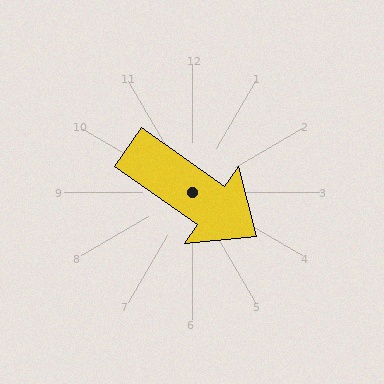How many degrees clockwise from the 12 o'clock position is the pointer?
Approximately 125 degrees.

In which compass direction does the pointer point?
Southeast.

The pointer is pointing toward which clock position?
Roughly 4 o'clock.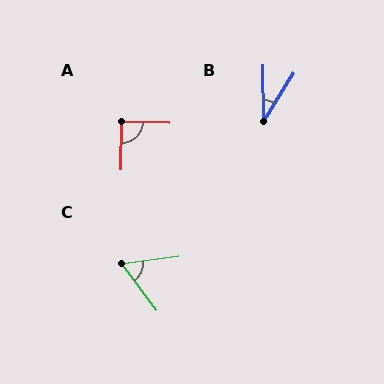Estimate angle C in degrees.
Approximately 61 degrees.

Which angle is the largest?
A, at approximately 88 degrees.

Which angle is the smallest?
B, at approximately 32 degrees.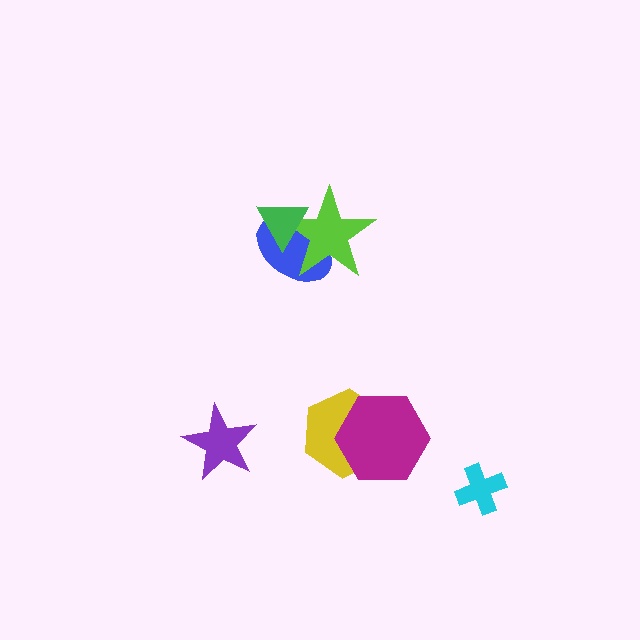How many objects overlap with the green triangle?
2 objects overlap with the green triangle.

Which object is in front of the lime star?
The green triangle is in front of the lime star.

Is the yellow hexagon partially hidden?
Yes, it is partially covered by another shape.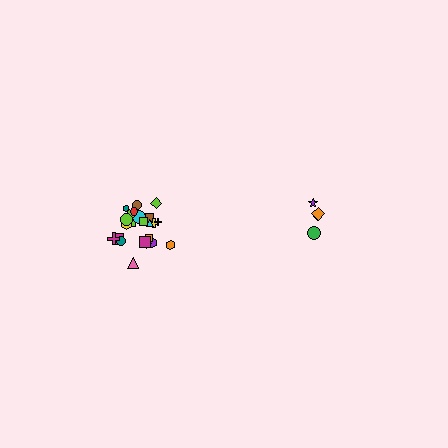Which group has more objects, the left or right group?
The left group.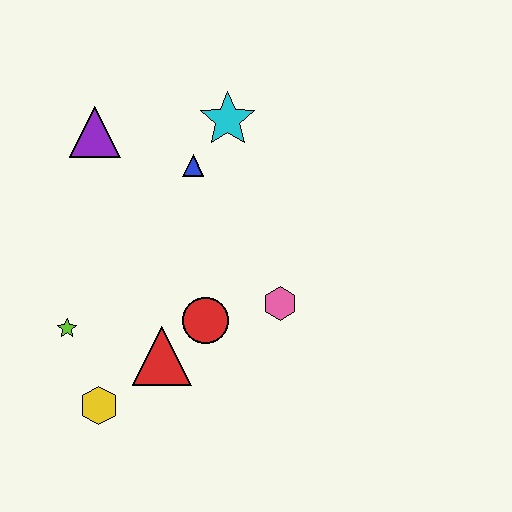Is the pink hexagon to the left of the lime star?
No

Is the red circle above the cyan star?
No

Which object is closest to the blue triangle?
The cyan star is closest to the blue triangle.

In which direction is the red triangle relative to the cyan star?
The red triangle is below the cyan star.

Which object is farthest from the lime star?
The cyan star is farthest from the lime star.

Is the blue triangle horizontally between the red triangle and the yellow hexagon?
No